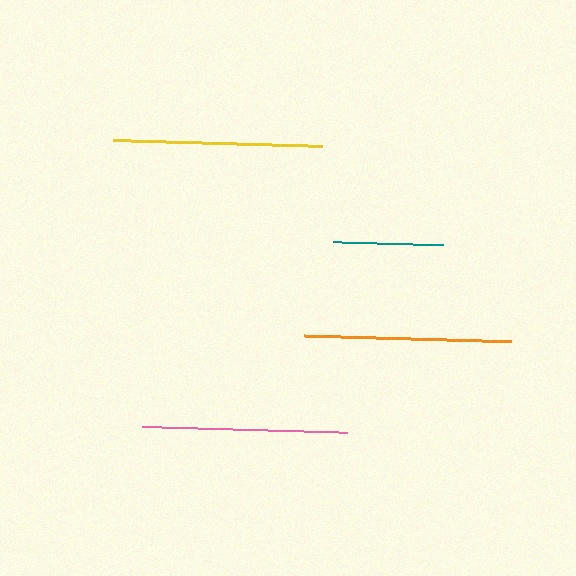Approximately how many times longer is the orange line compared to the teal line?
The orange line is approximately 1.9 times the length of the teal line.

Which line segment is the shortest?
The teal line is the shortest at approximately 110 pixels.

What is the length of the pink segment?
The pink segment is approximately 205 pixels long.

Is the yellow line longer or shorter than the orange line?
The yellow line is longer than the orange line.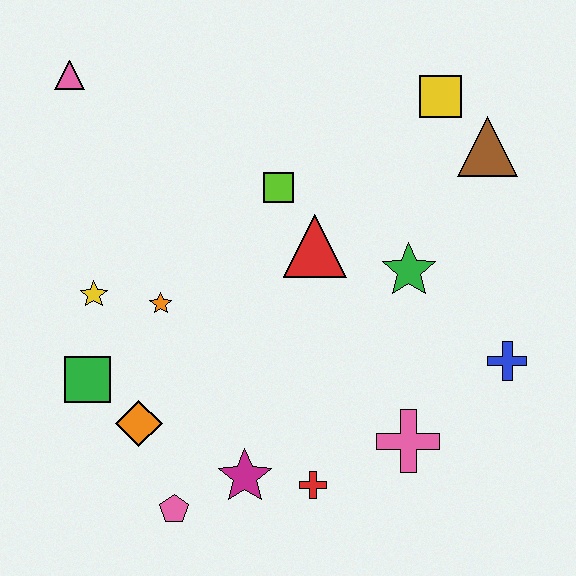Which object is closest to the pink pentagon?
The magenta star is closest to the pink pentagon.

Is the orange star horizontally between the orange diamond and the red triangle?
Yes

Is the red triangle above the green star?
Yes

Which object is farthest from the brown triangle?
The pink pentagon is farthest from the brown triangle.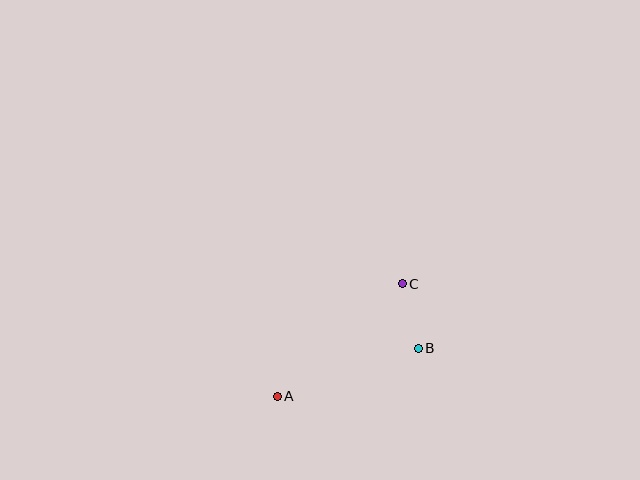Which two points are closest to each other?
Points B and C are closest to each other.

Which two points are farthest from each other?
Points A and C are farthest from each other.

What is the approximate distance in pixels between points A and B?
The distance between A and B is approximately 149 pixels.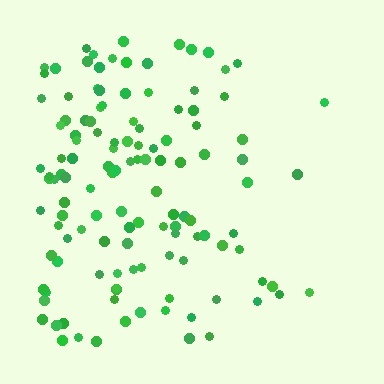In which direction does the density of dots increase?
From right to left, with the left side densest.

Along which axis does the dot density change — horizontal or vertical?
Horizontal.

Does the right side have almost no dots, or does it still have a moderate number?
Still a moderate number, just noticeably fewer than the left.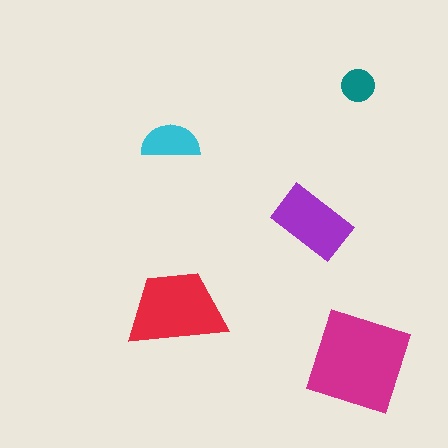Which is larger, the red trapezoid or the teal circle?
The red trapezoid.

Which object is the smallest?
The teal circle.